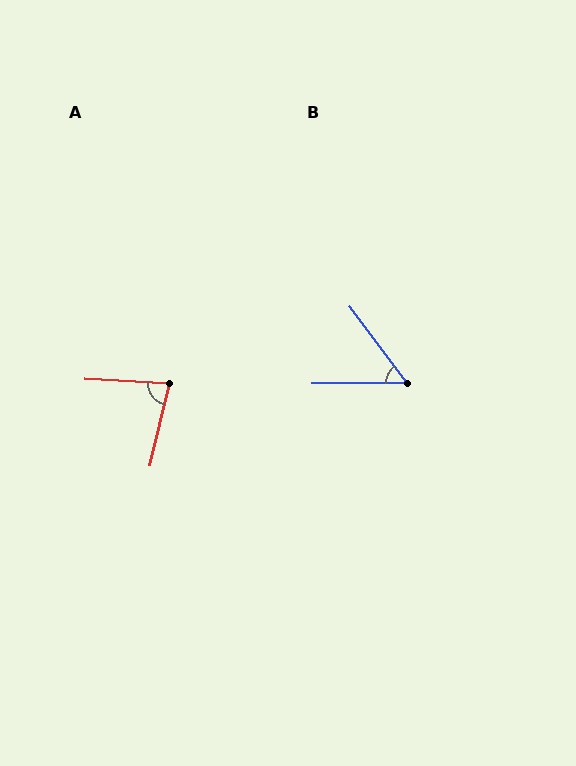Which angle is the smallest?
B, at approximately 54 degrees.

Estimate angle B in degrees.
Approximately 54 degrees.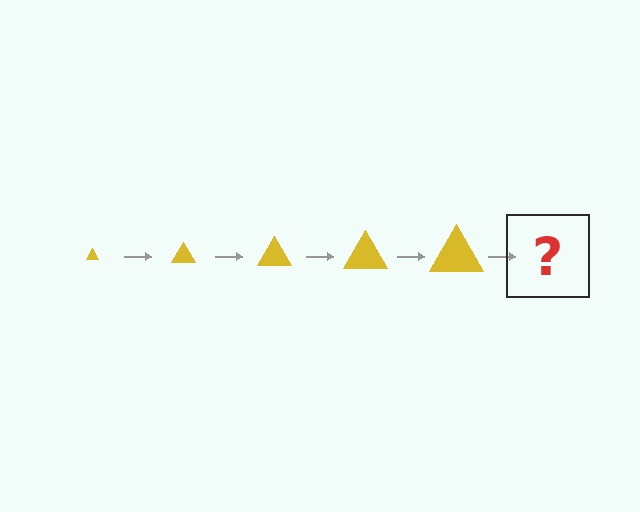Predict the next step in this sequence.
The next step is a yellow triangle, larger than the previous one.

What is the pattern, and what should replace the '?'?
The pattern is that the triangle gets progressively larger each step. The '?' should be a yellow triangle, larger than the previous one.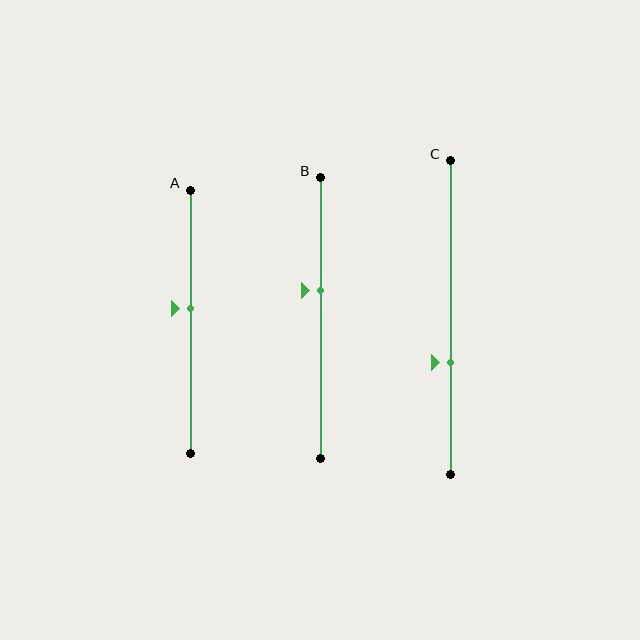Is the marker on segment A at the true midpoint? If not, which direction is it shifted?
No, the marker on segment A is shifted upward by about 5% of the segment length.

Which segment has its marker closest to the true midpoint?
Segment A has its marker closest to the true midpoint.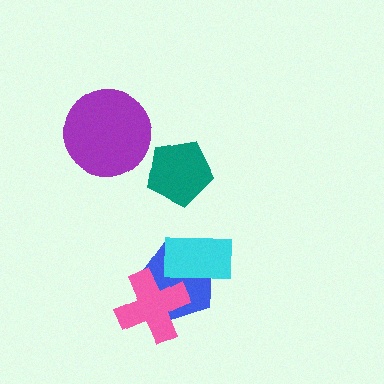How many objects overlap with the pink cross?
1 object overlaps with the pink cross.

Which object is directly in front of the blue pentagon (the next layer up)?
The cyan rectangle is directly in front of the blue pentagon.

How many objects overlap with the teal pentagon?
0 objects overlap with the teal pentagon.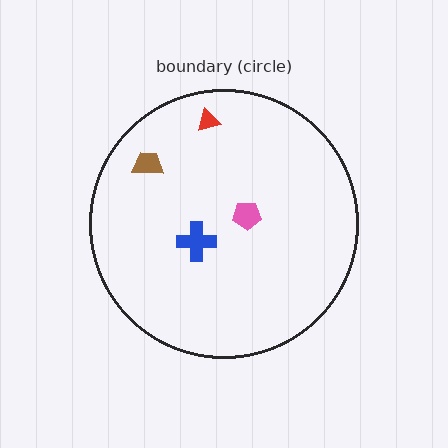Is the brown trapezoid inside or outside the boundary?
Inside.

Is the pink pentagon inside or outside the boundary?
Inside.